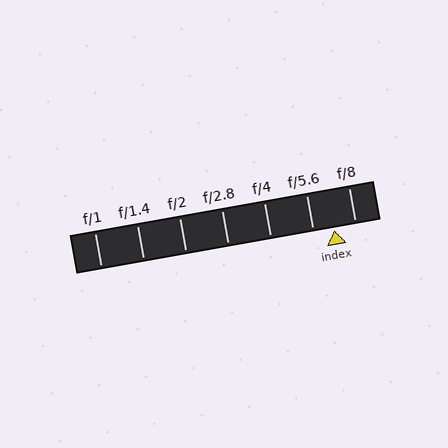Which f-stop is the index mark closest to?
The index mark is closest to f/8.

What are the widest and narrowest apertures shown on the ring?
The widest aperture shown is f/1 and the narrowest is f/8.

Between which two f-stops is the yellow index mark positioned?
The index mark is between f/5.6 and f/8.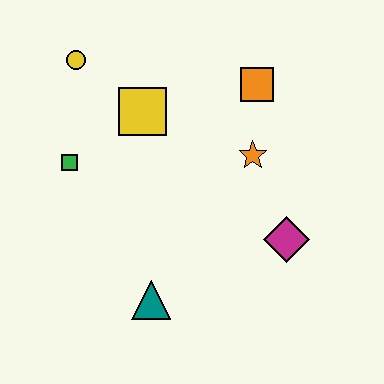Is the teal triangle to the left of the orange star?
Yes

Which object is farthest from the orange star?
The yellow circle is farthest from the orange star.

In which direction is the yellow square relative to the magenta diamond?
The yellow square is to the left of the magenta diamond.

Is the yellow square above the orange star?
Yes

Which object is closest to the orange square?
The orange star is closest to the orange square.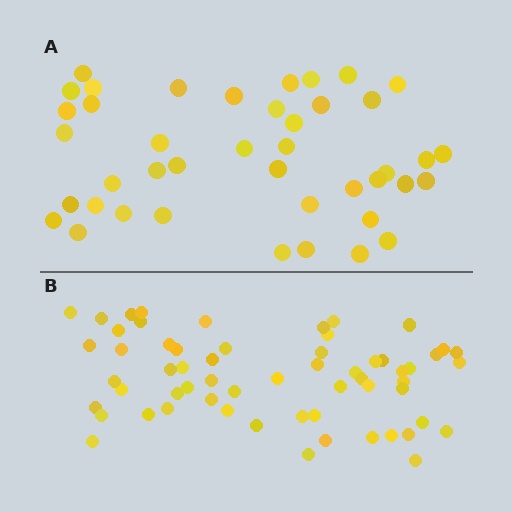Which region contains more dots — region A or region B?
Region B (the bottom region) has more dots.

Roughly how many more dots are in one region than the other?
Region B has approximately 20 more dots than region A.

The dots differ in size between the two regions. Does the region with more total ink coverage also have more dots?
No. Region A has more total ink coverage because its dots are larger, but region B actually contains more individual dots. Total area can be misleading — the number of items is what matters here.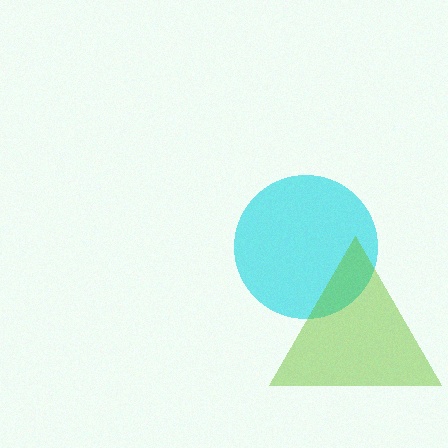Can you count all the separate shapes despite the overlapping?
Yes, there are 2 separate shapes.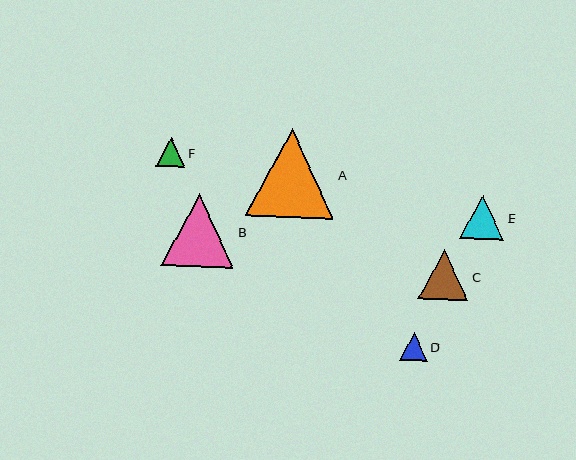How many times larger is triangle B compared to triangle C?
Triangle B is approximately 1.4 times the size of triangle C.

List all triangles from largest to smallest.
From largest to smallest: A, B, C, E, F, D.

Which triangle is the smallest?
Triangle D is the smallest with a size of approximately 28 pixels.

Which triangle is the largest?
Triangle A is the largest with a size of approximately 89 pixels.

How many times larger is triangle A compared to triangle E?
Triangle A is approximately 2.0 times the size of triangle E.